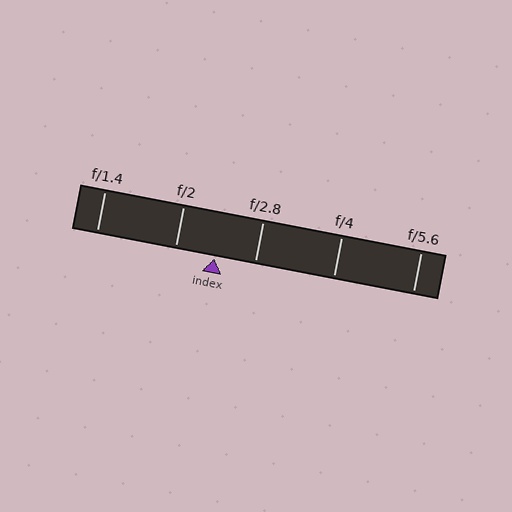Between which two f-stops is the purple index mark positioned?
The index mark is between f/2 and f/2.8.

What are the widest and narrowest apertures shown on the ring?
The widest aperture shown is f/1.4 and the narrowest is f/5.6.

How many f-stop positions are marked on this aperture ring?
There are 5 f-stop positions marked.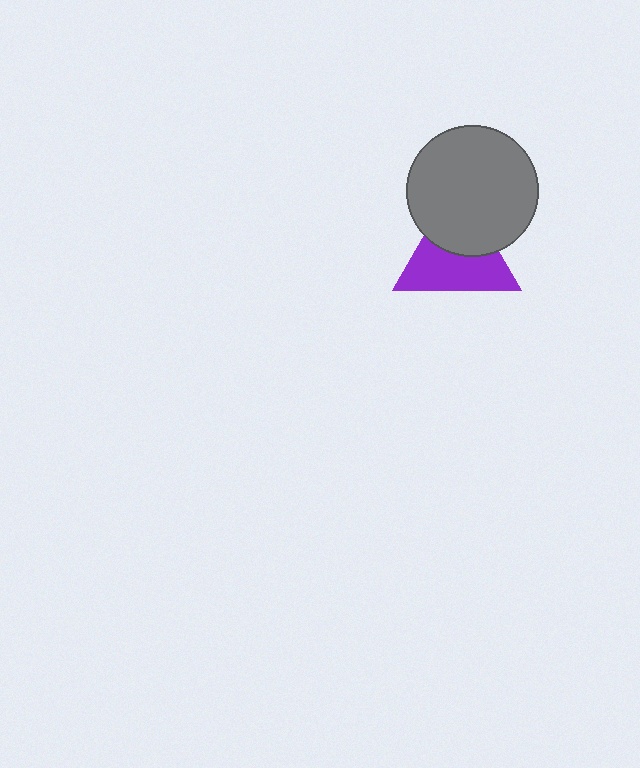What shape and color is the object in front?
The object in front is a gray circle.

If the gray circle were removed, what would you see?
You would see the complete purple triangle.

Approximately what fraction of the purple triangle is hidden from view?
Roughly 41% of the purple triangle is hidden behind the gray circle.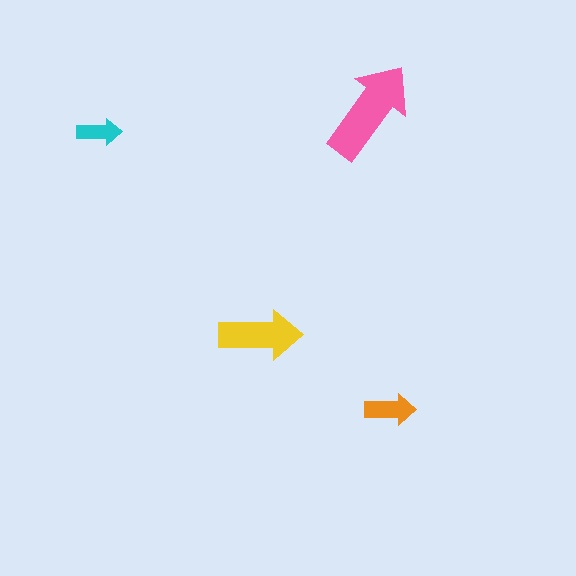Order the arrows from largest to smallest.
the pink one, the yellow one, the orange one, the cyan one.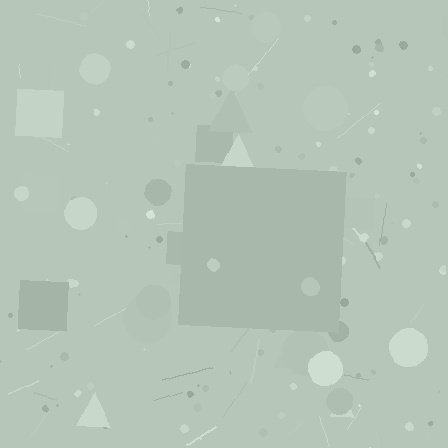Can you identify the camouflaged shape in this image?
The camouflaged shape is a square.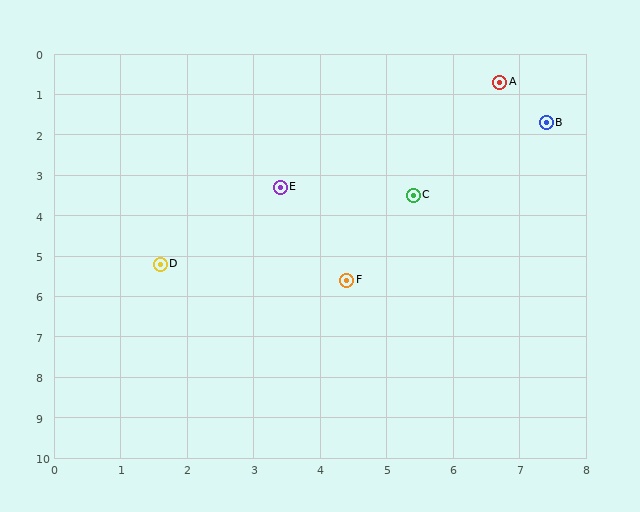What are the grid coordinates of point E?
Point E is at approximately (3.4, 3.3).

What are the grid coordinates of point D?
Point D is at approximately (1.6, 5.2).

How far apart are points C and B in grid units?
Points C and B are about 2.7 grid units apart.